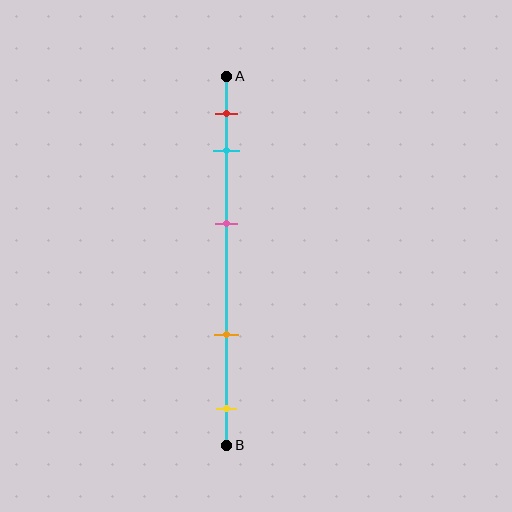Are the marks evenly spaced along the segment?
No, the marks are not evenly spaced.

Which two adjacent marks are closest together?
The red and cyan marks are the closest adjacent pair.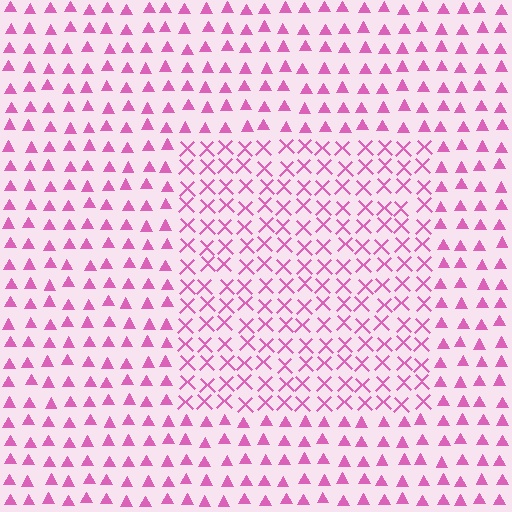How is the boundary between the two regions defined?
The boundary is defined by a change in element shape: X marks inside vs. triangles outside. All elements share the same color and spacing.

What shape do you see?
I see a rectangle.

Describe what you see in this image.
The image is filled with small pink elements arranged in a uniform grid. A rectangle-shaped region contains X marks, while the surrounding area contains triangles. The boundary is defined purely by the change in element shape.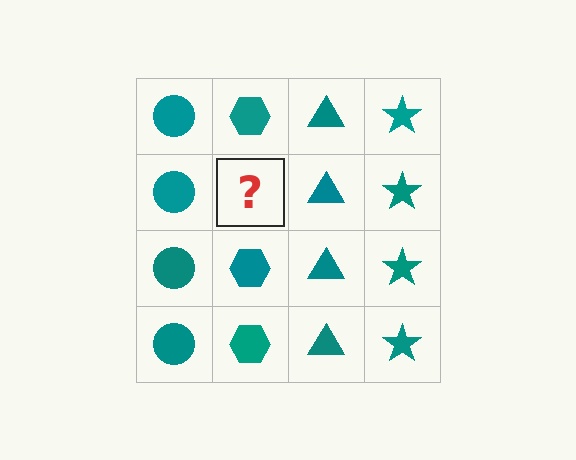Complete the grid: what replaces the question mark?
The question mark should be replaced with a teal hexagon.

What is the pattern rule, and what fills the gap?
The rule is that each column has a consistent shape. The gap should be filled with a teal hexagon.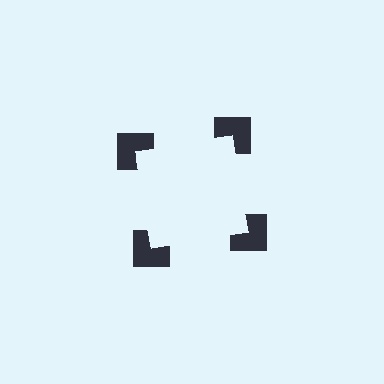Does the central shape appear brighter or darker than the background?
It typically appears slightly brighter than the background, even though no actual brightness change is drawn.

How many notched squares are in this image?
There are 4 — one at each vertex of the illusory square.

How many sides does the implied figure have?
4 sides.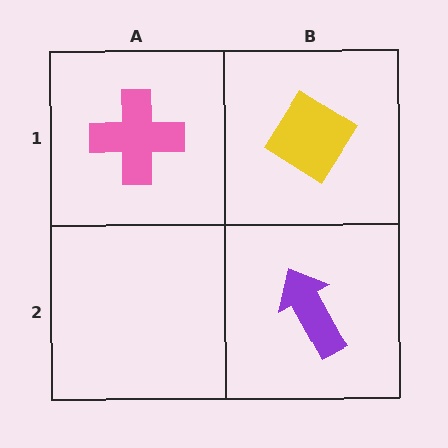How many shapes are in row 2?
1 shape.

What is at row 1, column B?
A yellow diamond.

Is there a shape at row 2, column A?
No, that cell is empty.